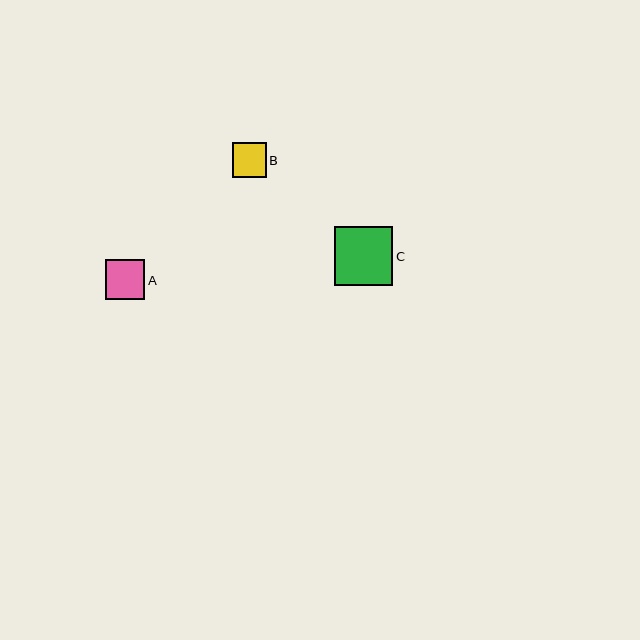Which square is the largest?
Square C is the largest with a size of approximately 59 pixels.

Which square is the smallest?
Square B is the smallest with a size of approximately 34 pixels.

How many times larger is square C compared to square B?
Square C is approximately 1.7 times the size of square B.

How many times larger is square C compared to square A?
Square C is approximately 1.5 times the size of square A.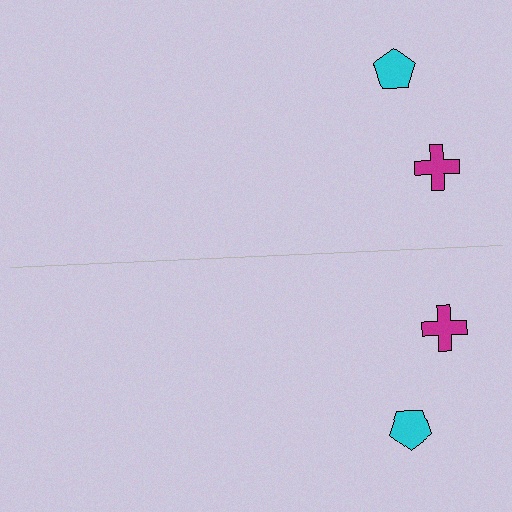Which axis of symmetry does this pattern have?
The pattern has a horizontal axis of symmetry running through the center of the image.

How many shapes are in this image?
There are 4 shapes in this image.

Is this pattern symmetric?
Yes, this pattern has bilateral (reflection) symmetry.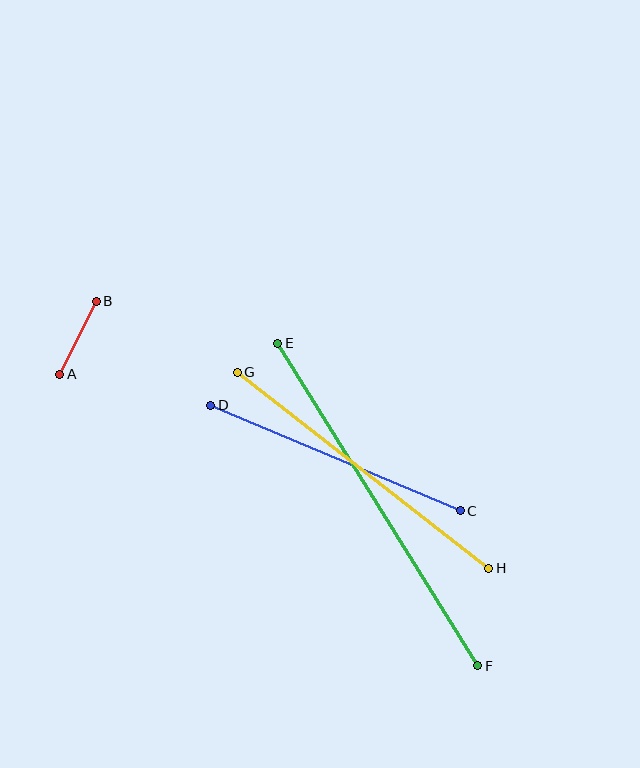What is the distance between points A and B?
The distance is approximately 82 pixels.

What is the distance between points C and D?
The distance is approximately 271 pixels.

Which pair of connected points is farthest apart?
Points E and F are farthest apart.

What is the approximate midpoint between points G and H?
The midpoint is at approximately (363, 470) pixels.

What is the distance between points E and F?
The distance is approximately 379 pixels.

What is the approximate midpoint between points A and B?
The midpoint is at approximately (78, 338) pixels.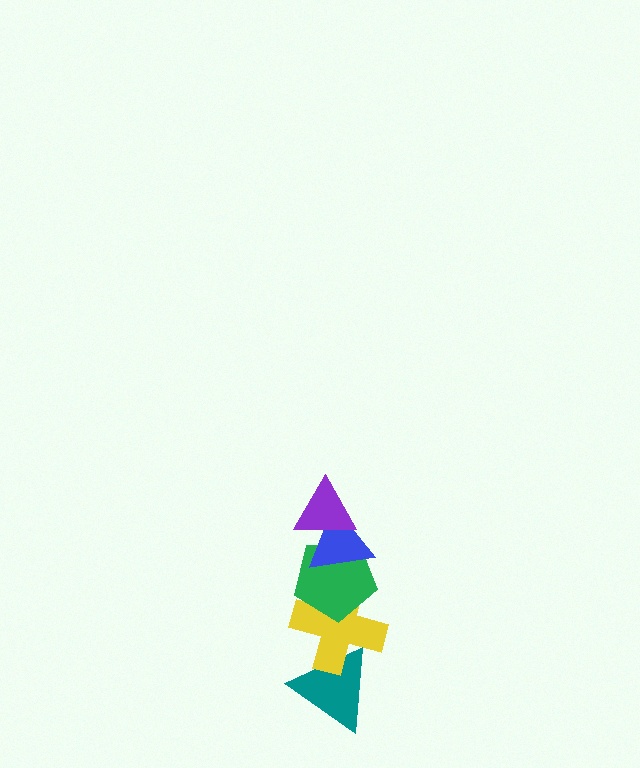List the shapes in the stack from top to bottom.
From top to bottom: the purple triangle, the blue triangle, the green pentagon, the yellow cross, the teal triangle.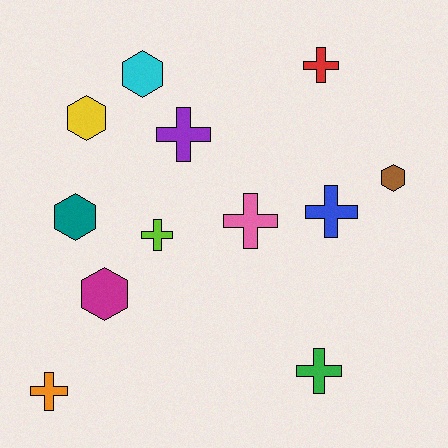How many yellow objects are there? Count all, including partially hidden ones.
There is 1 yellow object.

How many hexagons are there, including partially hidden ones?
There are 5 hexagons.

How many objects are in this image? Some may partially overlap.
There are 12 objects.